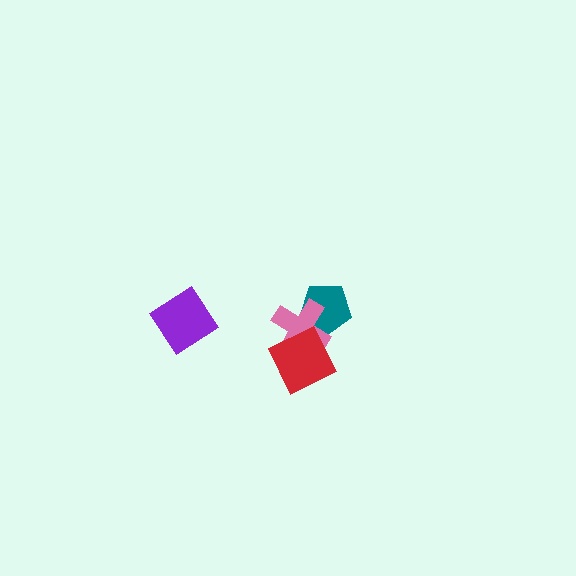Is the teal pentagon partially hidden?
Yes, it is partially covered by another shape.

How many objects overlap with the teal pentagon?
2 objects overlap with the teal pentagon.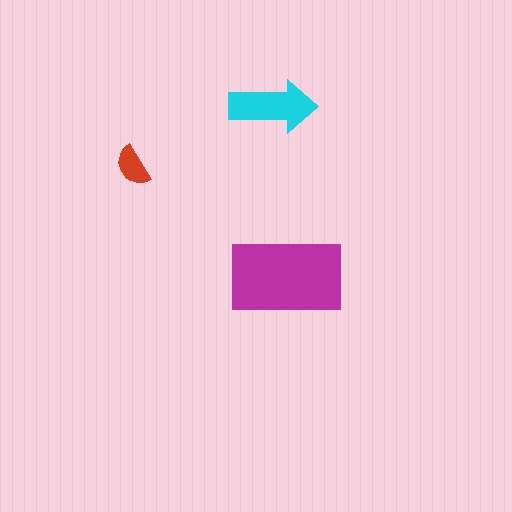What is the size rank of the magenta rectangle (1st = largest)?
1st.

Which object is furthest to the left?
The red semicircle is leftmost.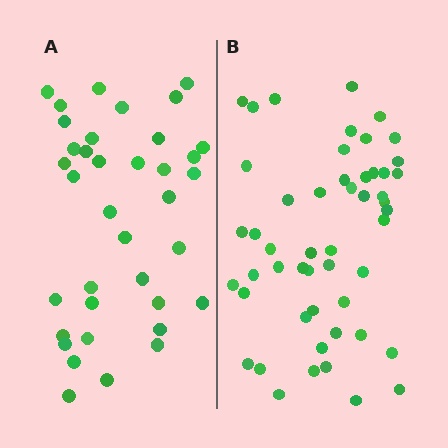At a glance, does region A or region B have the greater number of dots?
Region B (the right region) has more dots.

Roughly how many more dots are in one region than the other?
Region B has approximately 15 more dots than region A.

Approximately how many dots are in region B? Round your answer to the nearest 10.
About 50 dots. (The exact count is 51, which rounds to 50.)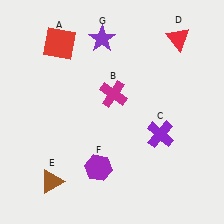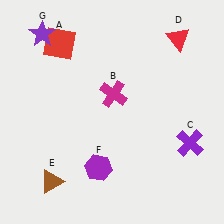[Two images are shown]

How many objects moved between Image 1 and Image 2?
2 objects moved between the two images.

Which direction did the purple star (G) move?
The purple star (G) moved left.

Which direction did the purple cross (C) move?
The purple cross (C) moved right.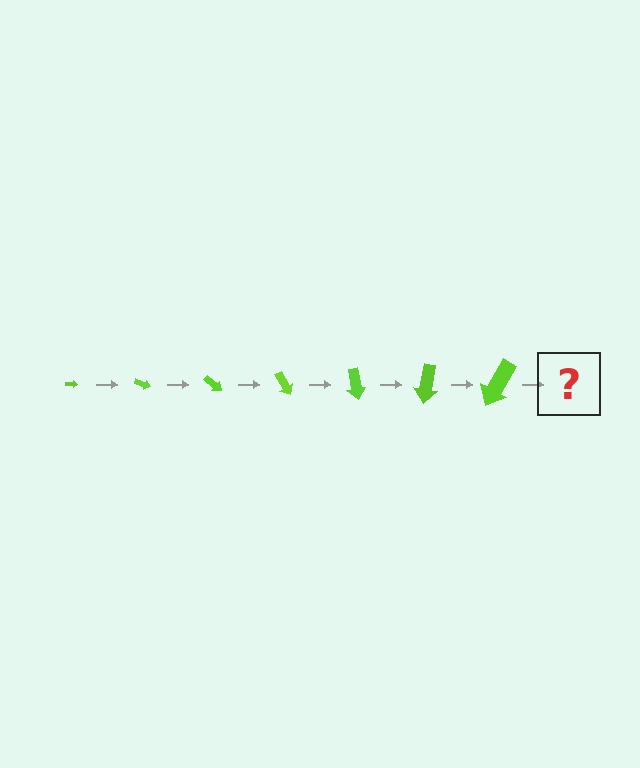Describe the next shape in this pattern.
It should be an arrow, larger than the previous one and rotated 140 degrees from the start.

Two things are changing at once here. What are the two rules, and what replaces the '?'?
The two rules are that the arrow grows larger each step and it rotates 20 degrees each step. The '?' should be an arrow, larger than the previous one and rotated 140 degrees from the start.